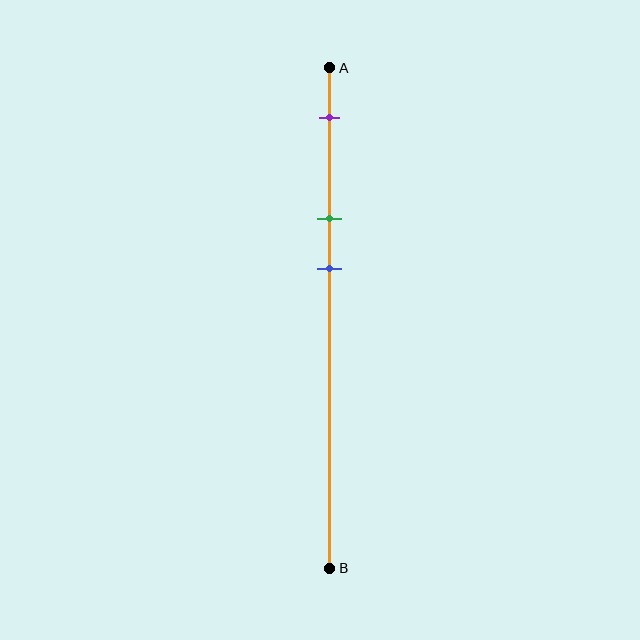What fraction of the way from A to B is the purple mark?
The purple mark is approximately 10% (0.1) of the way from A to B.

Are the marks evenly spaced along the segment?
Yes, the marks are approximately evenly spaced.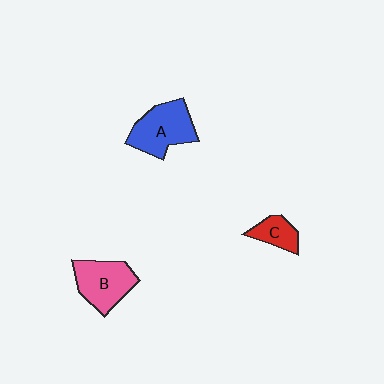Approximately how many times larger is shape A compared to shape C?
Approximately 2.1 times.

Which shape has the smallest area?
Shape C (red).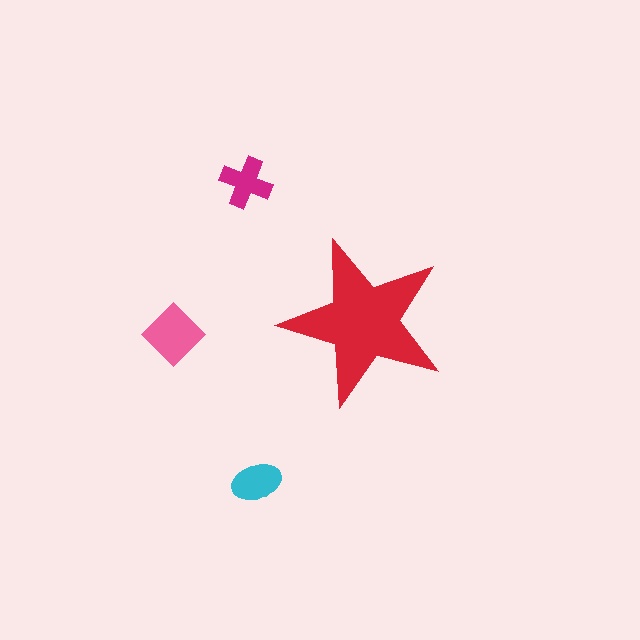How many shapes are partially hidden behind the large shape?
0 shapes are partially hidden.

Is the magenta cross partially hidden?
No, the magenta cross is fully visible.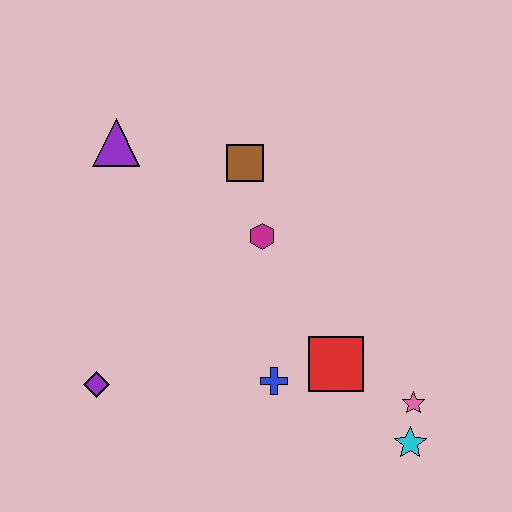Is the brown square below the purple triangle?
Yes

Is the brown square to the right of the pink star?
No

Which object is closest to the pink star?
The cyan star is closest to the pink star.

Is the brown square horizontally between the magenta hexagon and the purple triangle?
Yes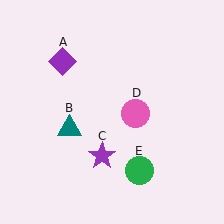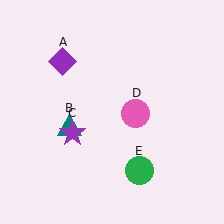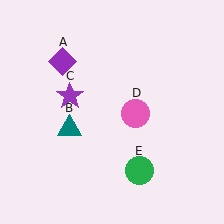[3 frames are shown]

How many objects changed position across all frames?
1 object changed position: purple star (object C).